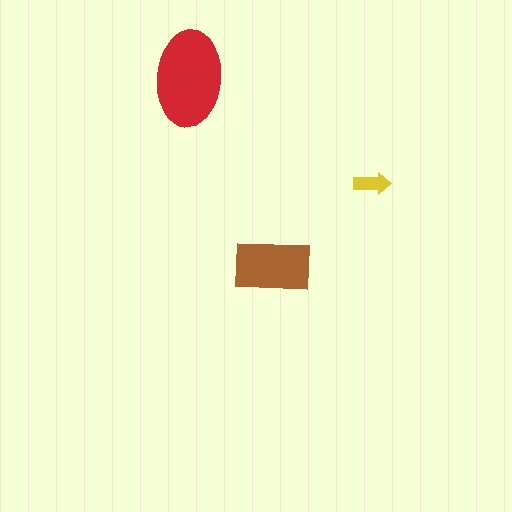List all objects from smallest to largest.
The yellow arrow, the brown rectangle, the red ellipse.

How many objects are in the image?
There are 3 objects in the image.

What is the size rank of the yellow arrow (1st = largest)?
3rd.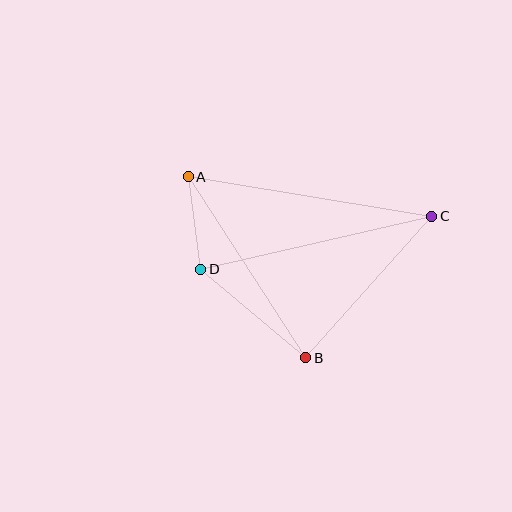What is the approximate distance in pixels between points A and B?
The distance between A and B is approximately 215 pixels.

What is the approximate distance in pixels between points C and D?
The distance between C and D is approximately 237 pixels.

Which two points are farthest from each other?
Points A and C are farthest from each other.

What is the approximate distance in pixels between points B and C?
The distance between B and C is approximately 189 pixels.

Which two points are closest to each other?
Points A and D are closest to each other.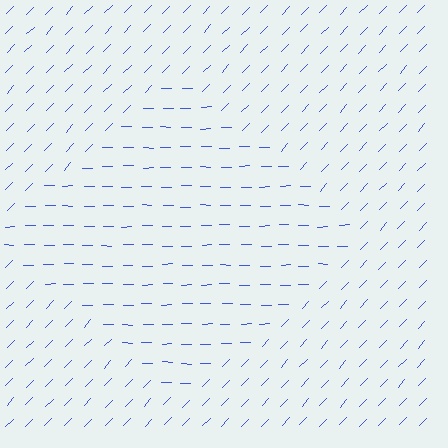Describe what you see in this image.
The image is filled with small blue line segments. A diamond region in the image has lines oriented differently from the surrounding lines, creating a visible texture boundary.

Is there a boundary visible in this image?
Yes, there is a texture boundary formed by a change in line orientation.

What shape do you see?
I see a diamond.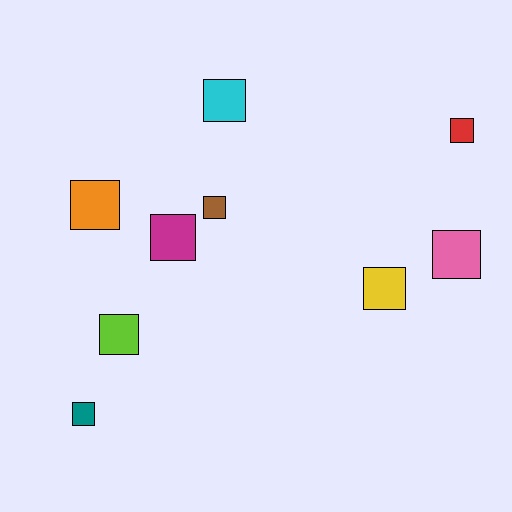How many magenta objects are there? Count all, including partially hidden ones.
There is 1 magenta object.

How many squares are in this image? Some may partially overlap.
There are 9 squares.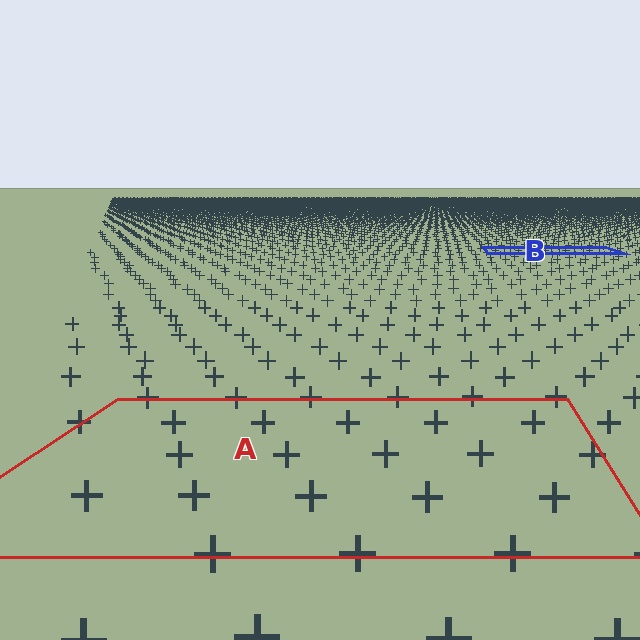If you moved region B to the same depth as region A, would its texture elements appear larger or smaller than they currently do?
They would appear larger. At a closer depth, the same texture elements are projected at a bigger on-screen size.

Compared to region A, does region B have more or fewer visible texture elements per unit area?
Region B has more texture elements per unit area — they are packed more densely because it is farther away.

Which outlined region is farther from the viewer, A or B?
Region B is farther from the viewer — the texture elements inside it appear smaller and more densely packed.